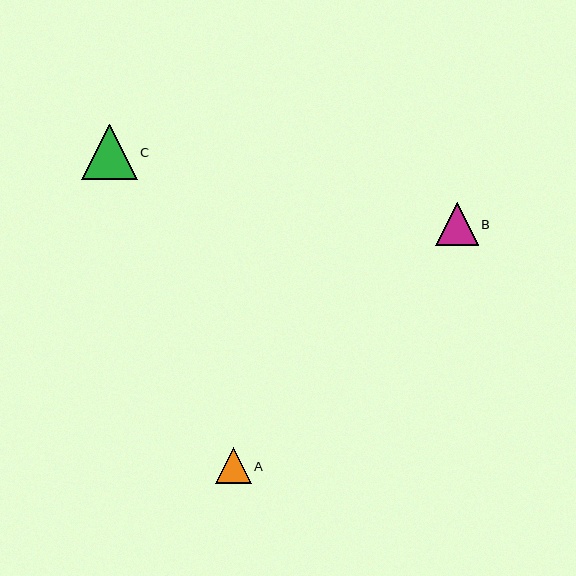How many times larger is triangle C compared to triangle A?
Triangle C is approximately 1.6 times the size of triangle A.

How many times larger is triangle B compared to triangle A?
Triangle B is approximately 1.2 times the size of triangle A.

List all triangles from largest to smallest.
From largest to smallest: C, B, A.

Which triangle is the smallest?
Triangle A is the smallest with a size of approximately 36 pixels.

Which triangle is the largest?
Triangle C is the largest with a size of approximately 55 pixels.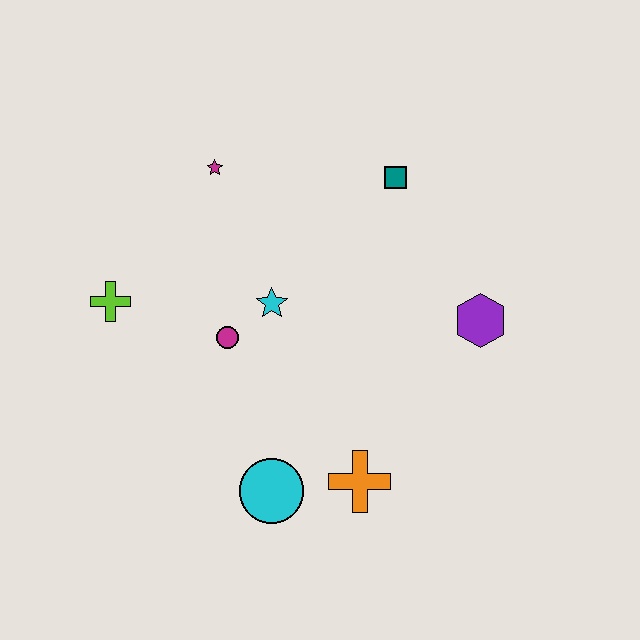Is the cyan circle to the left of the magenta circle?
No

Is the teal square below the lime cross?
No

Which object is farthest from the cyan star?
The purple hexagon is farthest from the cyan star.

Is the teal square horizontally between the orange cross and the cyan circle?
No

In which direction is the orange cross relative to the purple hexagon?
The orange cross is below the purple hexagon.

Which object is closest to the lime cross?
The magenta circle is closest to the lime cross.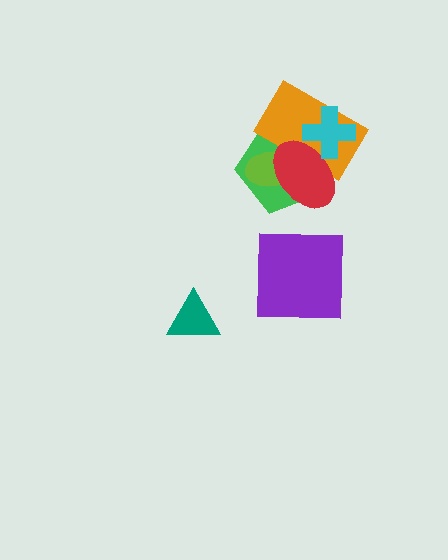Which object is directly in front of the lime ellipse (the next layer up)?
The orange rectangle is directly in front of the lime ellipse.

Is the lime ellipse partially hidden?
Yes, it is partially covered by another shape.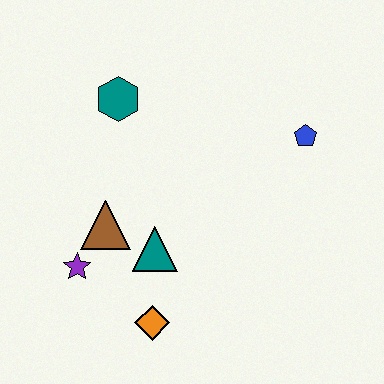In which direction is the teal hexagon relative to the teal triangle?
The teal hexagon is above the teal triangle.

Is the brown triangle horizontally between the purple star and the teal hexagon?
Yes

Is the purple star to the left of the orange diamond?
Yes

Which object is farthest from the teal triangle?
The blue pentagon is farthest from the teal triangle.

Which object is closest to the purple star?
The brown triangle is closest to the purple star.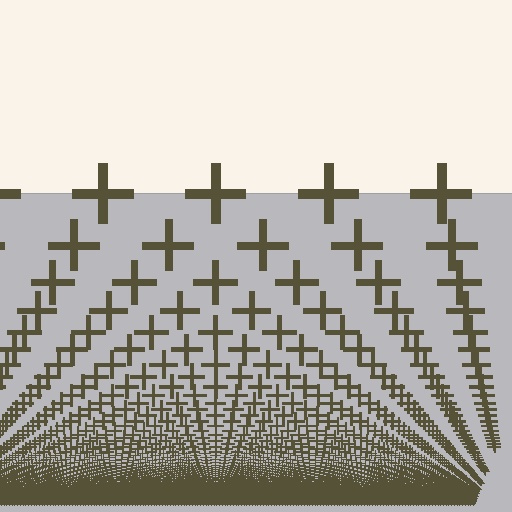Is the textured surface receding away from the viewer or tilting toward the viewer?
The surface appears to tilt toward the viewer. Texture elements get larger and sparser toward the top.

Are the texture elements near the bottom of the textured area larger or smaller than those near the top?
Smaller. The gradient is inverted — elements near the bottom are smaller and denser.